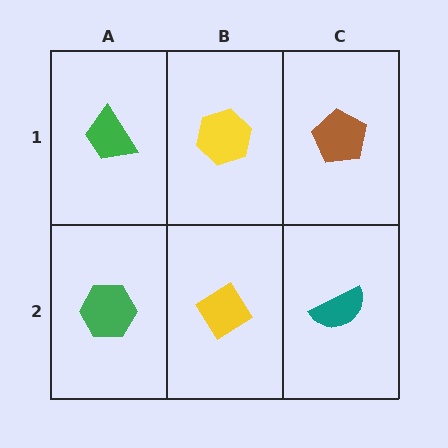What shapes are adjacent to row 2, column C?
A brown pentagon (row 1, column C), a yellow diamond (row 2, column B).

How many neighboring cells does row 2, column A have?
2.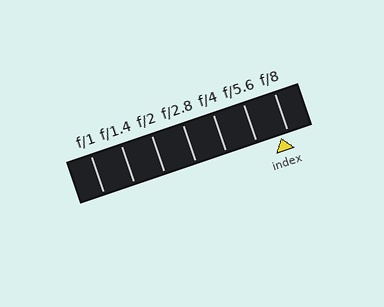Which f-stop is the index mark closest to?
The index mark is closest to f/8.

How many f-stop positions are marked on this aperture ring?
There are 7 f-stop positions marked.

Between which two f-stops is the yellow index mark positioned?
The index mark is between f/5.6 and f/8.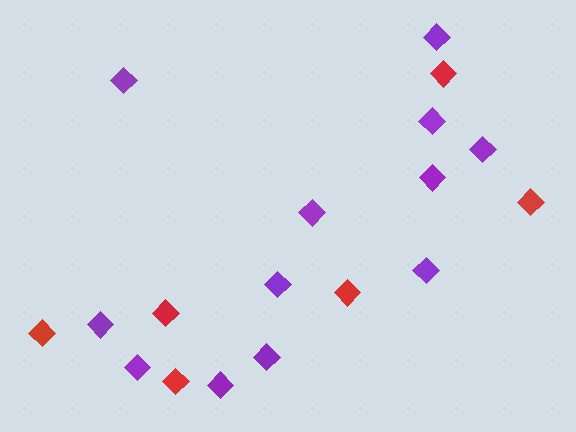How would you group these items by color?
There are 2 groups: one group of red diamonds (6) and one group of purple diamonds (12).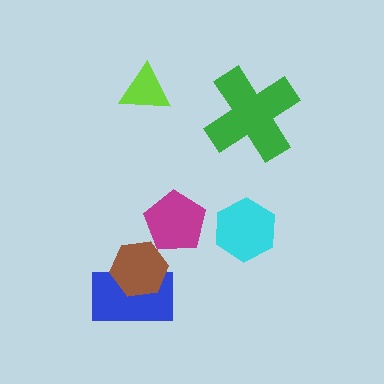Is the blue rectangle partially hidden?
Yes, it is partially covered by another shape.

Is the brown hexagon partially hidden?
No, no other shape covers it.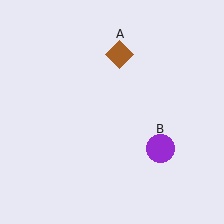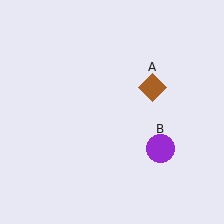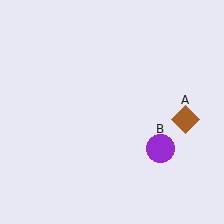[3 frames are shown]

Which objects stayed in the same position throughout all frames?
Purple circle (object B) remained stationary.